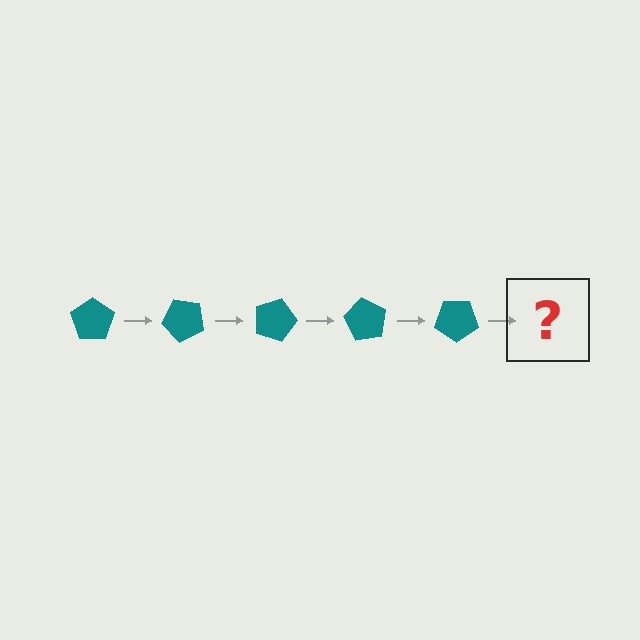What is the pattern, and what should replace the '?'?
The pattern is that the pentagon rotates 45 degrees each step. The '?' should be a teal pentagon rotated 225 degrees.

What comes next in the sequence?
The next element should be a teal pentagon rotated 225 degrees.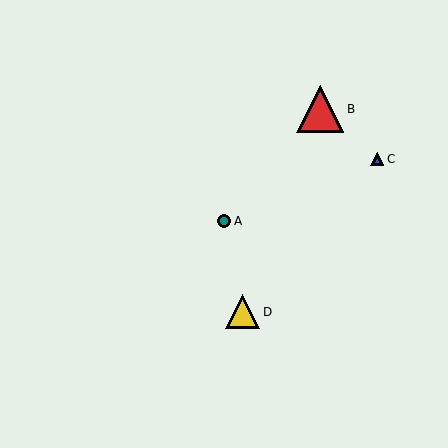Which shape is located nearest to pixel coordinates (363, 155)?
The blue triangle (labeled C) at (377, 159) is nearest to that location.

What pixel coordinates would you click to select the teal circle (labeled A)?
Click at (224, 221) to select the teal circle A.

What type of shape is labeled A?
Shape A is a teal circle.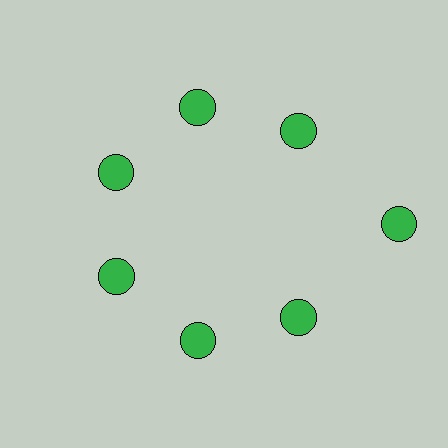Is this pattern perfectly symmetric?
No. The 7 green circles are arranged in a ring, but one element near the 3 o'clock position is pushed outward from the center, breaking the 7-fold rotational symmetry.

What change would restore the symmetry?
The symmetry would be restored by moving it inward, back onto the ring so that all 7 circles sit at equal angles and equal distance from the center.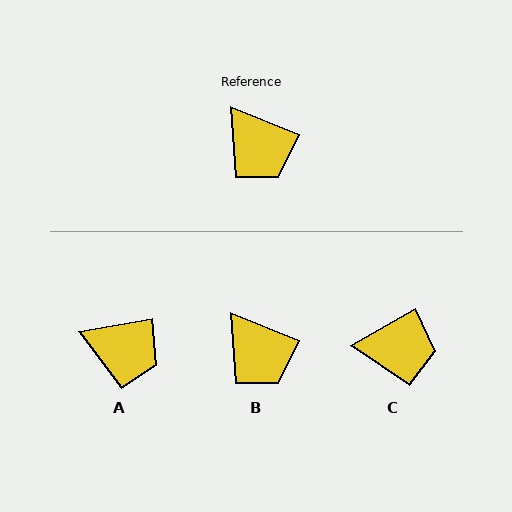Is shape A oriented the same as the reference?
No, it is off by about 32 degrees.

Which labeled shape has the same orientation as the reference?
B.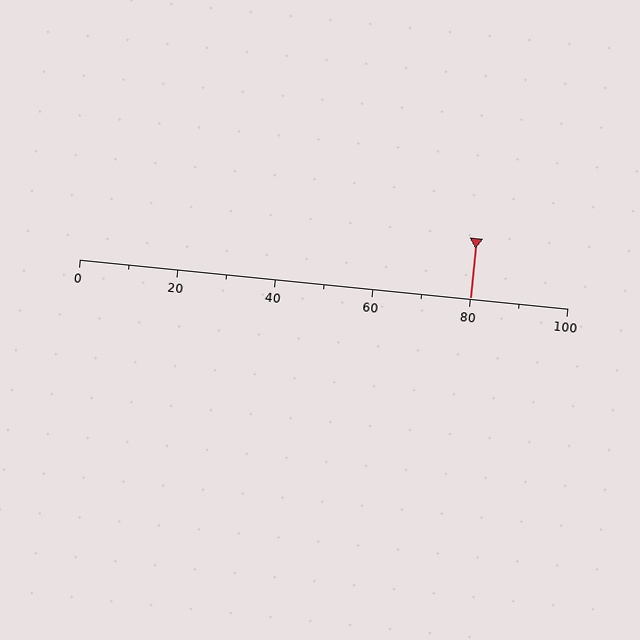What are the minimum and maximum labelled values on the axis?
The axis runs from 0 to 100.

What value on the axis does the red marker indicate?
The marker indicates approximately 80.